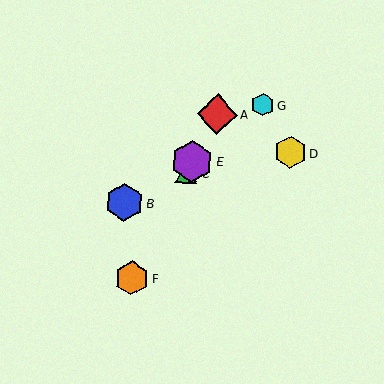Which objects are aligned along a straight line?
Objects A, C, E, F are aligned along a straight line.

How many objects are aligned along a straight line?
4 objects (A, C, E, F) are aligned along a straight line.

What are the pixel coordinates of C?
Object C is at (187, 172).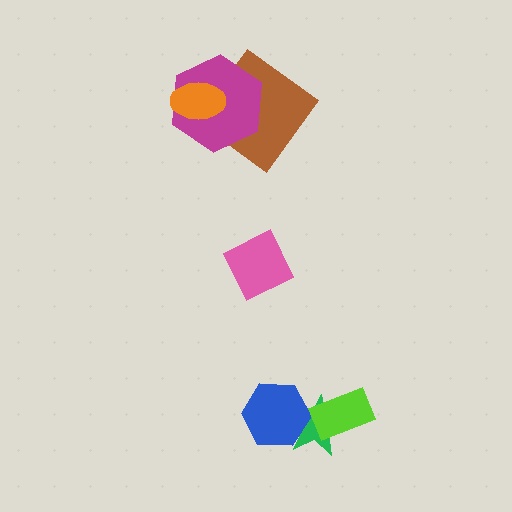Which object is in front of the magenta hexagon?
The orange ellipse is in front of the magenta hexagon.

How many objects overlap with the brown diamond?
2 objects overlap with the brown diamond.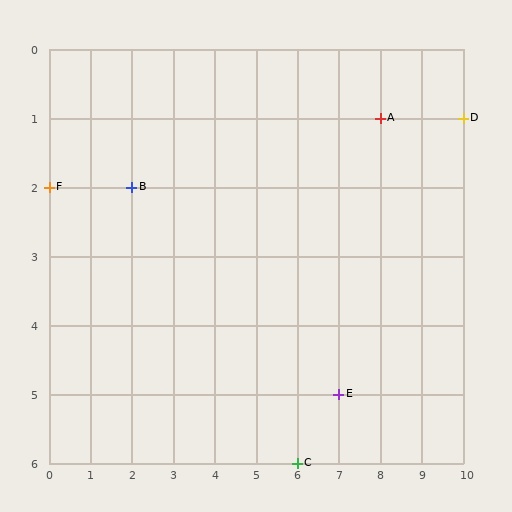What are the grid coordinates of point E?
Point E is at grid coordinates (7, 5).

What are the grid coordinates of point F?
Point F is at grid coordinates (0, 2).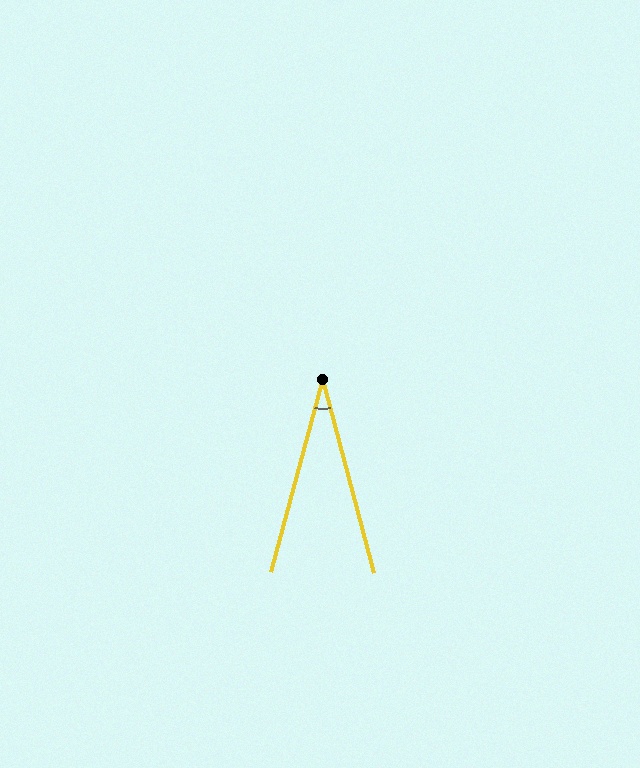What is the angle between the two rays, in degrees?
Approximately 30 degrees.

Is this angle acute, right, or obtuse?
It is acute.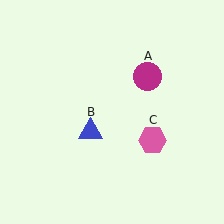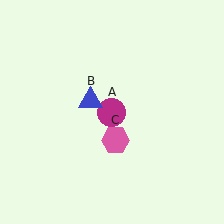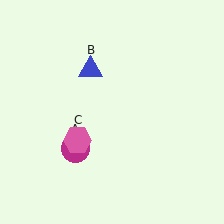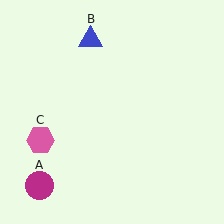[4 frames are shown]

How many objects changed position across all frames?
3 objects changed position: magenta circle (object A), blue triangle (object B), pink hexagon (object C).